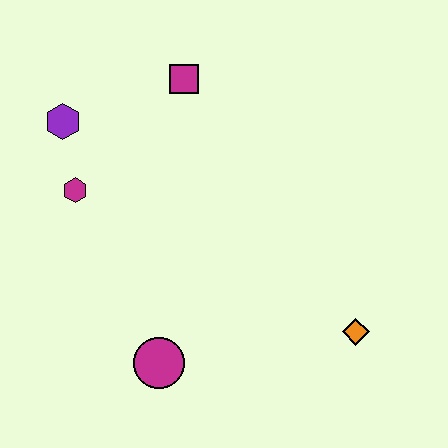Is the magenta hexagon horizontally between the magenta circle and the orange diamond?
No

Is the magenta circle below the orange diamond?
Yes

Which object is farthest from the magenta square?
The orange diamond is farthest from the magenta square.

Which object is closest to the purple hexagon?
The magenta hexagon is closest to the purple hexagon.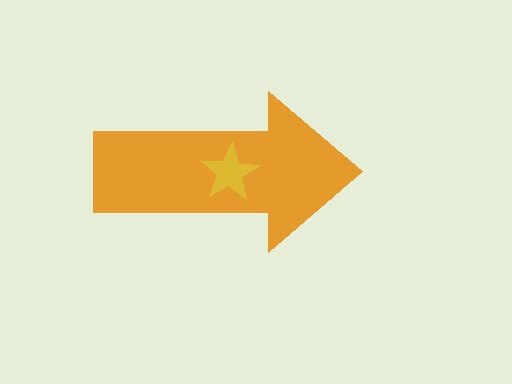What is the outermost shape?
The orange arrow.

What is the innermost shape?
The yellow star.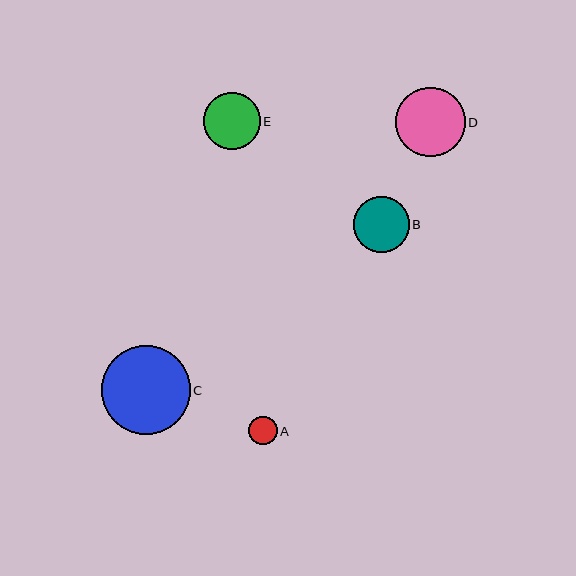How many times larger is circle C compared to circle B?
Circle C is approximately 1.6 times the size of circle B.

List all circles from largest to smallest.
From largest to smallest: C, D, E, B, A.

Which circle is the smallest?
Circle A is the smallest with a size of approximately 28 pixels.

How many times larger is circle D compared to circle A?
Circle D is approximately 2.5 times the size of circle A.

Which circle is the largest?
Circle C is the largest with a size of approximately 89 pixels.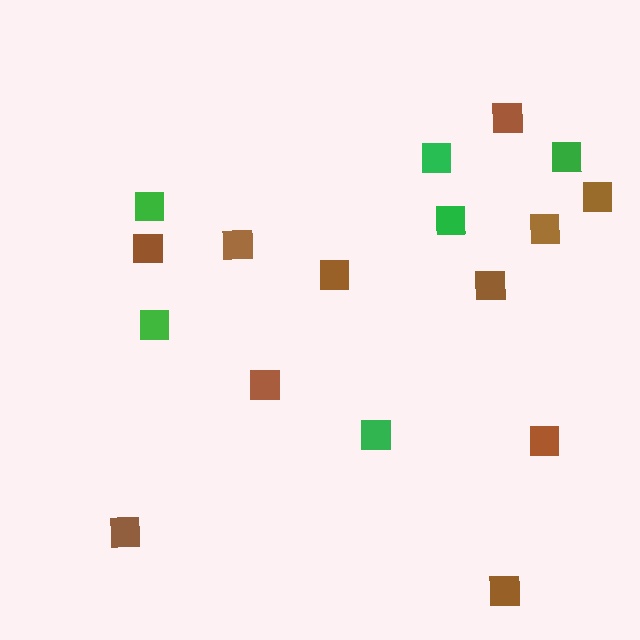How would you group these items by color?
There are 2 groups: one group of green squares (6) and one group of brown squares (11).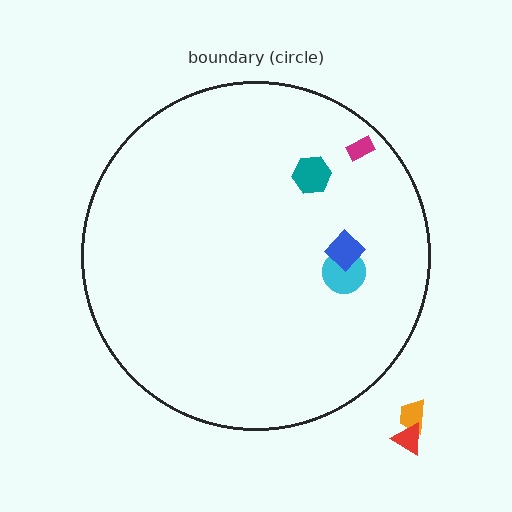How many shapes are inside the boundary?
4 inside, 2 outside.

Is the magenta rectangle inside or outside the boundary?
Inside.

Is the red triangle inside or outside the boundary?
Outside.